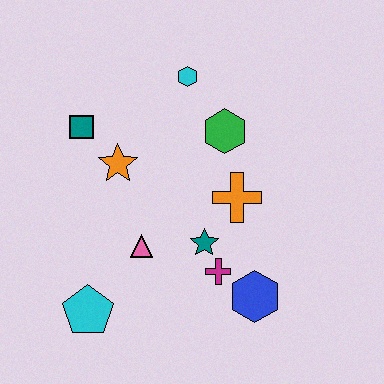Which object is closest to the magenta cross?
The teal star is closest to the magenta cross.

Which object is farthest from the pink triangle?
The cyan hexagon is farthest from the pink triangle.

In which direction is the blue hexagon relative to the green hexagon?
The blue hexagon is below the green hexagon.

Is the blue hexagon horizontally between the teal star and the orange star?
No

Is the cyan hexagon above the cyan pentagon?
Yes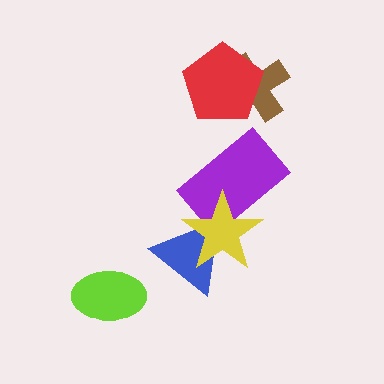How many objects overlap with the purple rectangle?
1 object overlaps with the purple rectangle.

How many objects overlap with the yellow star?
2 objects overlap with the yellow star.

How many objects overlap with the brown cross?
1 object overlaps with the brown cross.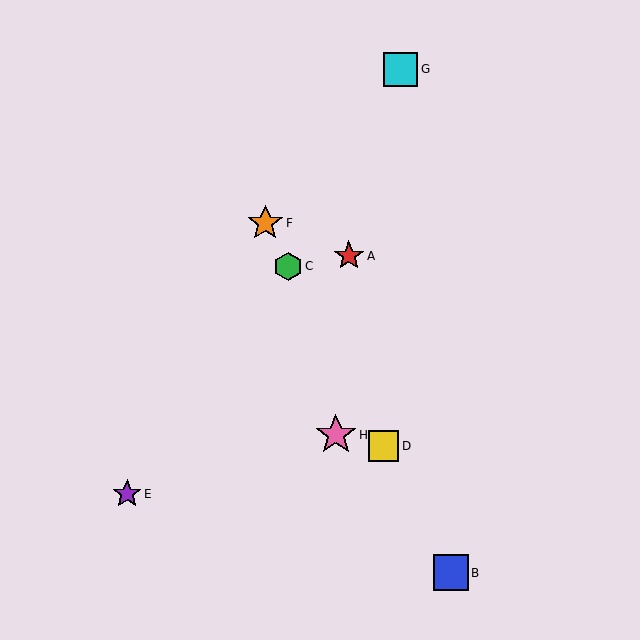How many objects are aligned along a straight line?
4 objects (B, C, D, F) are aligned along a straight line.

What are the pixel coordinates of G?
Object G is at (401, 69).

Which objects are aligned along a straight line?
Objects B, C, D, F are aligned along a straight line.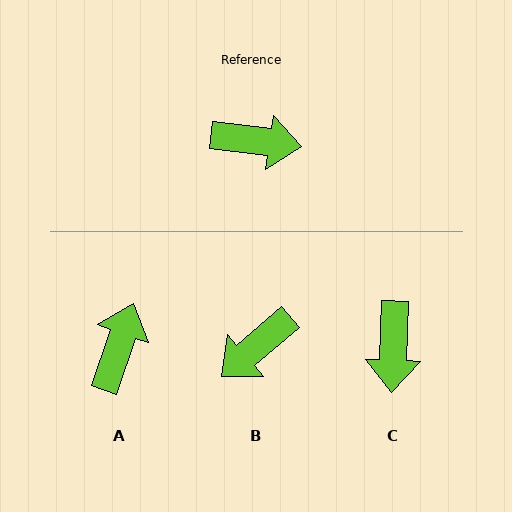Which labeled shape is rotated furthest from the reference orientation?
B, about 132 degrees away.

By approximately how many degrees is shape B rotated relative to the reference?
Approximately 132 degrees clockwise.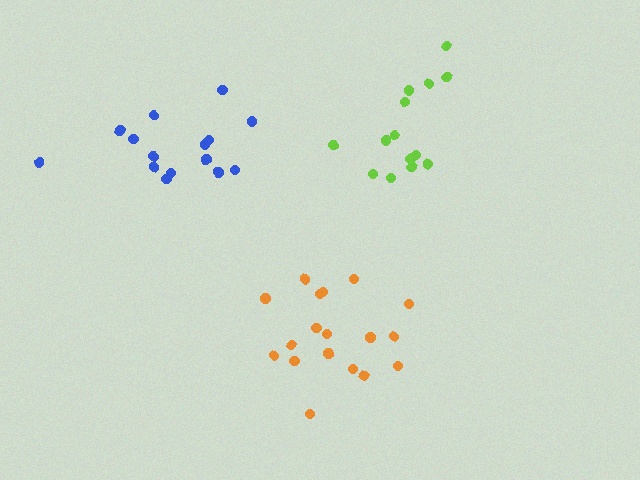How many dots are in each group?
Group 1: 15 dots, Group 2: 15 dots, Group 3: 18 dots (48 total).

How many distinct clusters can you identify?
There are 3 distinct clusters.